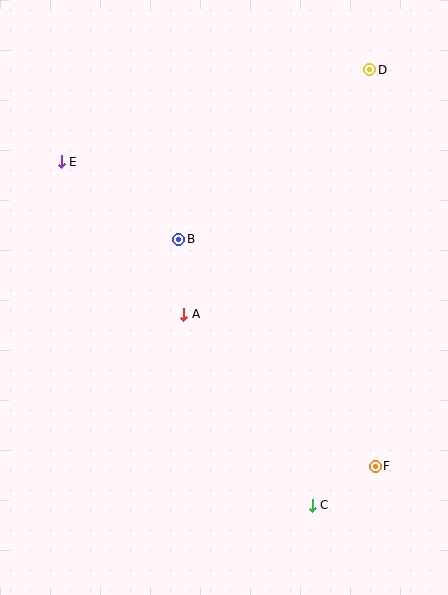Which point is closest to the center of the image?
Point A at (184, 315) is closest to the center.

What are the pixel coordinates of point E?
Point E is at (61, 162).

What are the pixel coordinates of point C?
Point C is at (312, 505).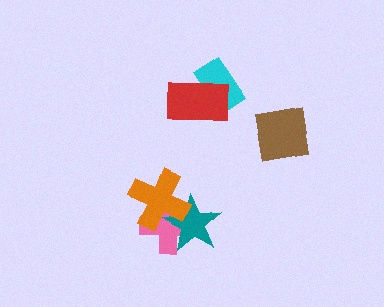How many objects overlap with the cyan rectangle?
1 object overlaps with the cyan rectangle.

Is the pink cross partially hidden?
Yes, it is partially covered by another shape.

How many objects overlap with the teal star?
2 objects overlap with the teal star.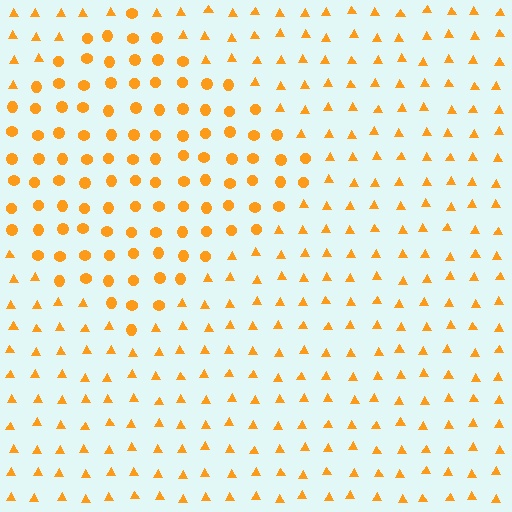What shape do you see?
I see a diamond.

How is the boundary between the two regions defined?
The boundary is defined by a change in element shape: circles inside vs. triangles outside. All elements share the same color and spacing.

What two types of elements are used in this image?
The image uses circles inside the diamond region and triangles outside it.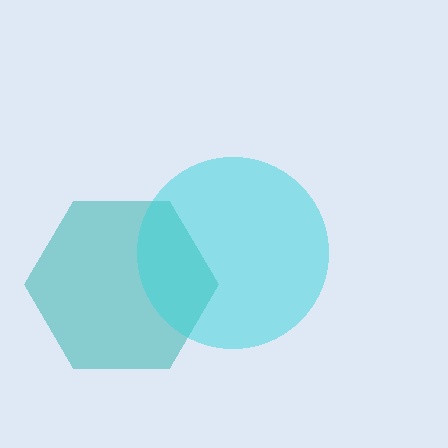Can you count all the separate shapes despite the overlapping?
Yes, there are 2 separate shapes.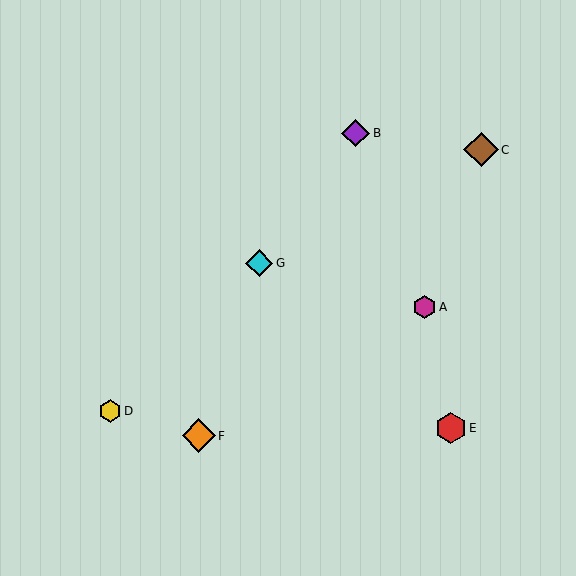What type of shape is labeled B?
Shape B is a purple diamond.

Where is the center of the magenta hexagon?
The center of the magenta hexagon is at (424, 307).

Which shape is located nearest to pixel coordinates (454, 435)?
The red hexagon (labeled E) at (451, 428) is nearest to that location.